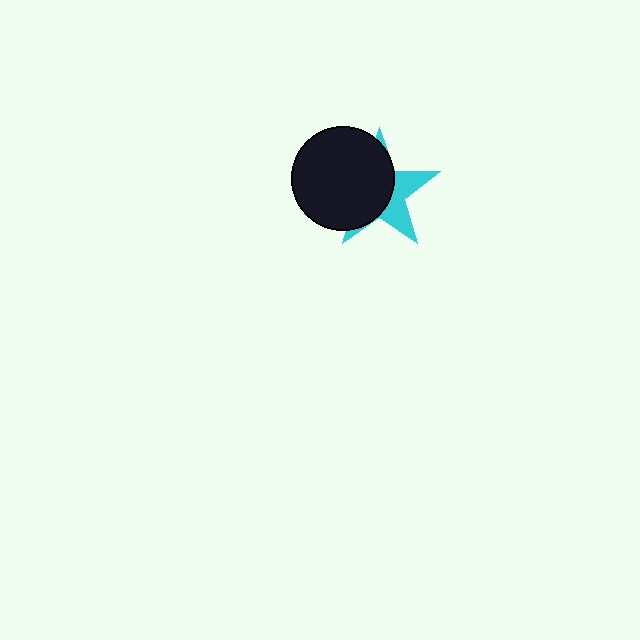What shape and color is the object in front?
The object in front is a black circle.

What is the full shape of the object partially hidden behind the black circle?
The partially hidden object is a cyan star.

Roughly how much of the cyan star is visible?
A small part of it is visible (roughly 38%).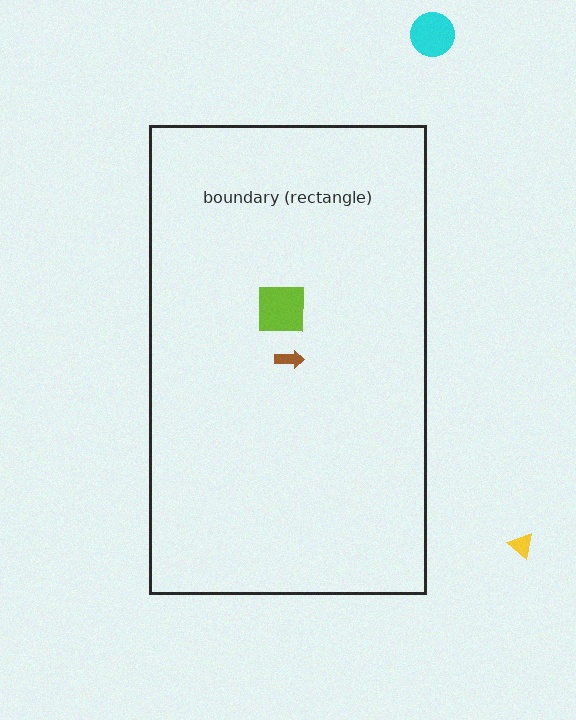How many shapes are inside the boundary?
2 inside, 2 outside.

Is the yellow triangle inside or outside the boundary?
Outside.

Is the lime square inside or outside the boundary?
Inside.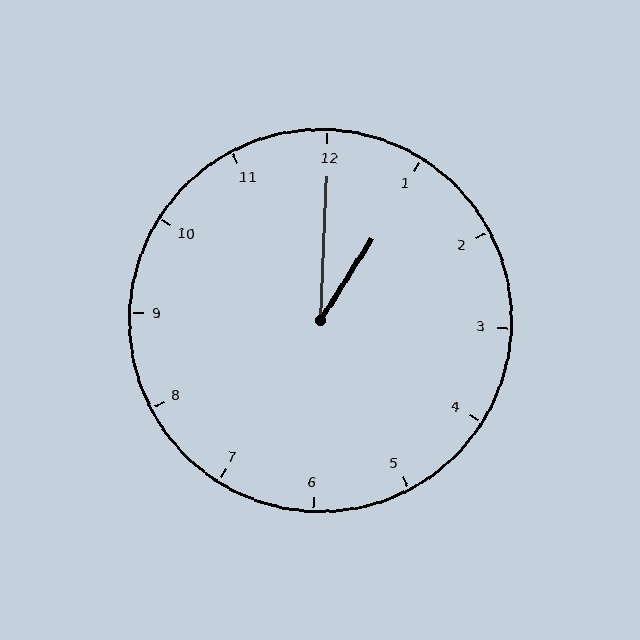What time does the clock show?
1:00.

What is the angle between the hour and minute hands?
Approximately 30 degrees.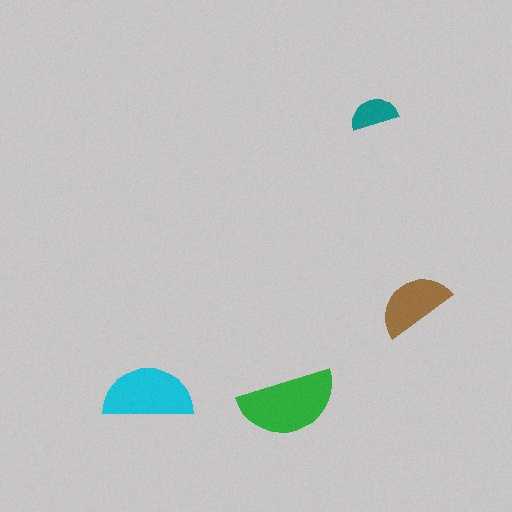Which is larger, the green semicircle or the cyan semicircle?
The green one.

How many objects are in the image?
There are 4 objects in the image.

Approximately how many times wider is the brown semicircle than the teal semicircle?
About 1.5 times wider.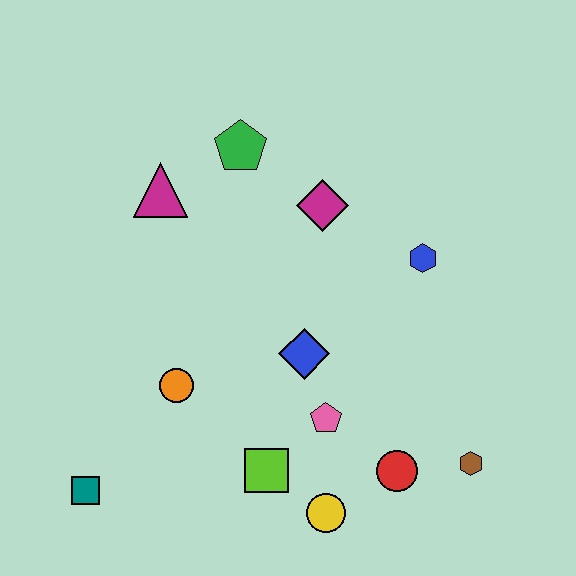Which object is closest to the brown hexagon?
The red circle is closest to the brown hexagon.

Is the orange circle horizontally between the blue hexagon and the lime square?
No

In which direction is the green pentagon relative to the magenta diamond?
The green pentagon is to the left of the magenta diamond.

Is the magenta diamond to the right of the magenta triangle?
Yes